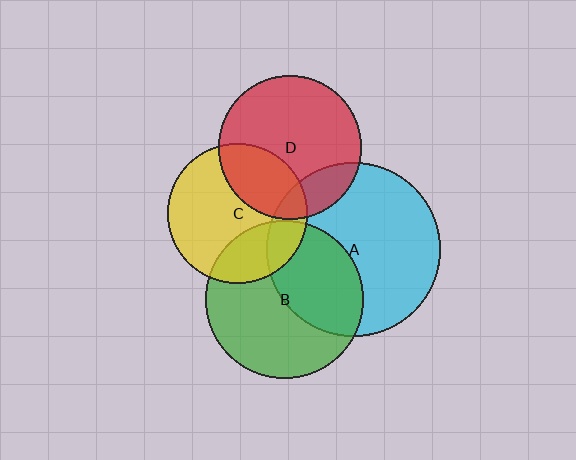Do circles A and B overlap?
Yes.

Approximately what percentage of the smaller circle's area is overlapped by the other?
Approximately 40%.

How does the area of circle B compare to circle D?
Approximately 1.2 times.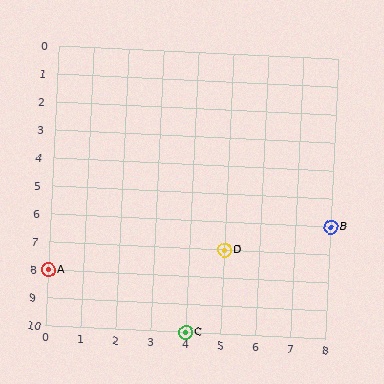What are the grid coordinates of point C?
Point C is at grid coordinates (4, 10).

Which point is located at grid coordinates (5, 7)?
Point D is at (5, 7).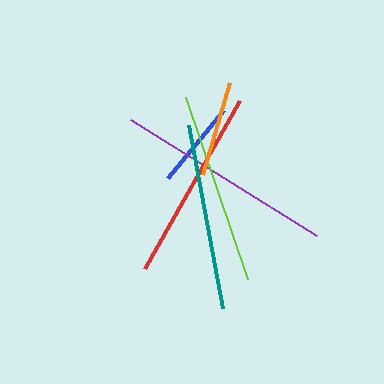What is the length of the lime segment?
The lime segment is approximately 193 pixels long.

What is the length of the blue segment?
The blue segment is approximately 88 pixels long.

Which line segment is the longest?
The purple line is the longest at approximately 219 pixels.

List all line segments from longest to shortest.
From longest to shortest: purple, red, lime, teal, orange, blue.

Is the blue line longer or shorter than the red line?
The red line is longer than the blue line.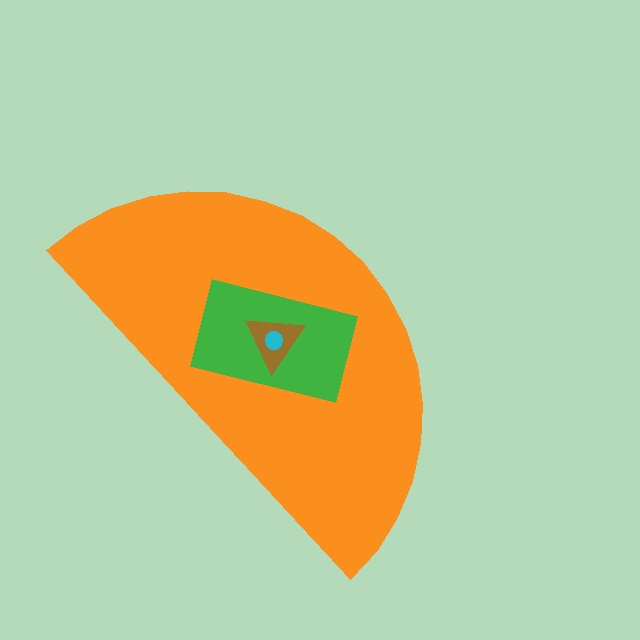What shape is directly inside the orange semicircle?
The green rectangle.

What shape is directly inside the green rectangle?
The brown triangle.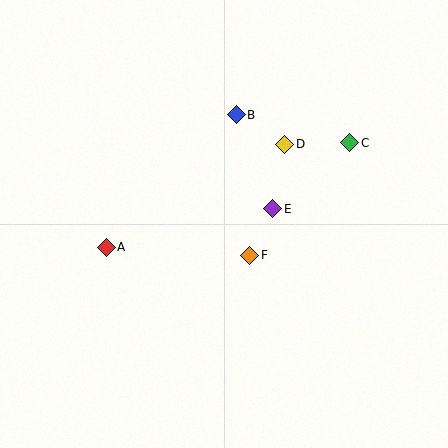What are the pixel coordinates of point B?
Point B is at (236, 115).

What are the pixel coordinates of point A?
Point A is at (106, 247).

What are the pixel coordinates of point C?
Point C is at (350, 143).